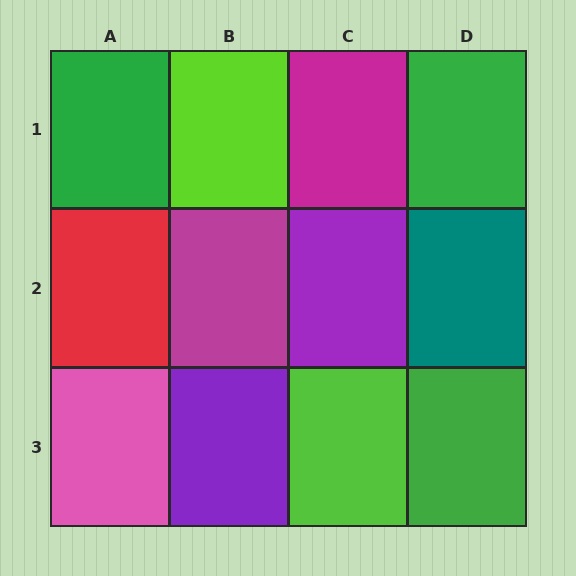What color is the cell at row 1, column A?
Green.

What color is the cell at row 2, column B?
Magenta.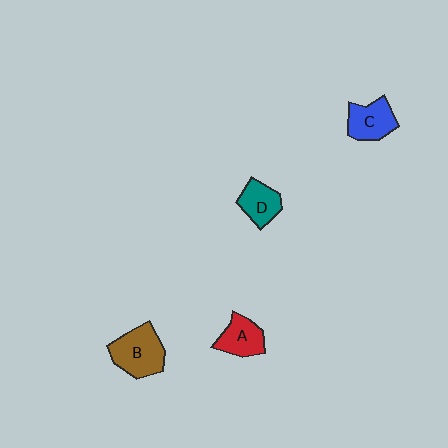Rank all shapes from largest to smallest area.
From largest to smallest: B (brown), C (blue), A (red), D (teal).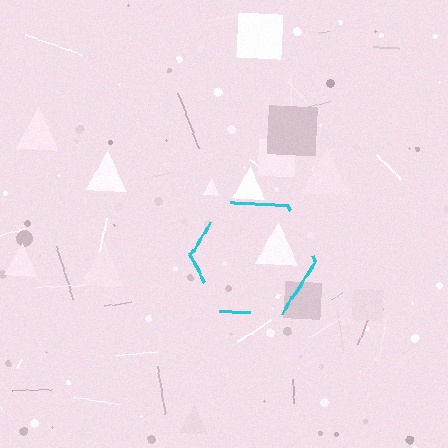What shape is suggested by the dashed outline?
The dashed outline suggests a hexagon.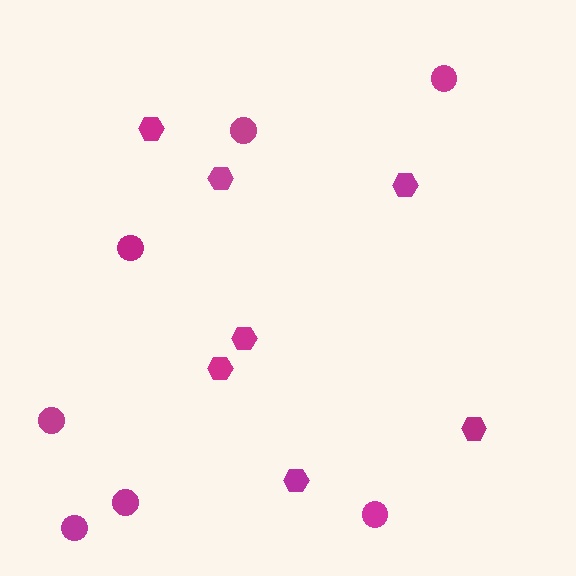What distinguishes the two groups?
There are 2 groups: one group of hexagons (7) and one group of circles (7).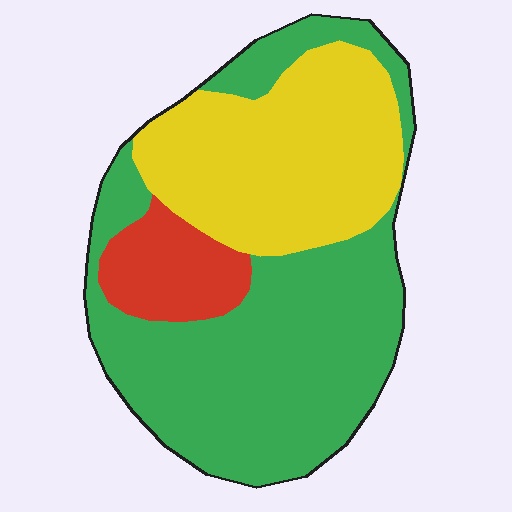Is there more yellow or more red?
Yellow.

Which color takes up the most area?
Green, at roughly 55%.